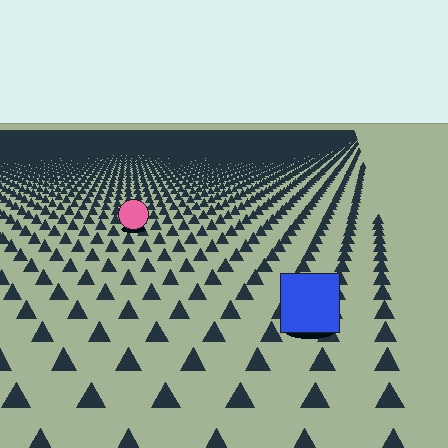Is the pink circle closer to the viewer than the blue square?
No. The blue square is closer — you can tell from the texture gradient: the ground texture is coarser near it.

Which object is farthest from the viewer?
The pink circle is farthest from the viewer. It appears smaller and the ground texture around it is denser.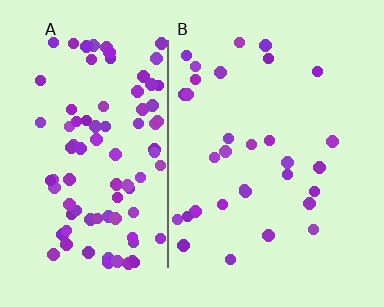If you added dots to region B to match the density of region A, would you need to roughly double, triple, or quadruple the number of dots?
Approximately triple.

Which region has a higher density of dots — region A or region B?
A (the left).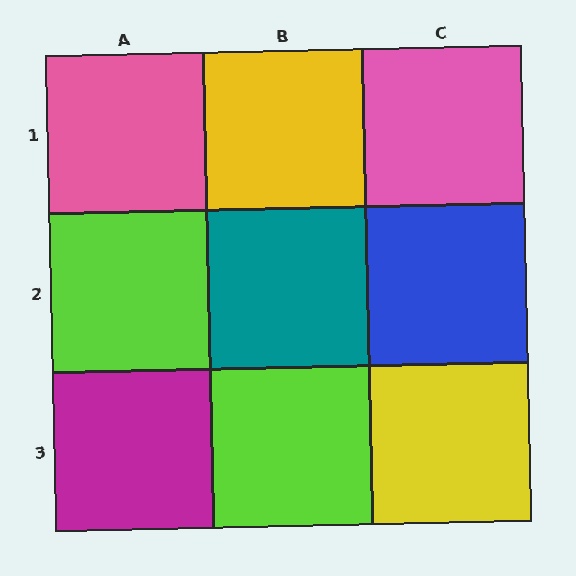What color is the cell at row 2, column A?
Lime.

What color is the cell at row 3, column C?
Yellow.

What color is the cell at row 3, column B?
Lime.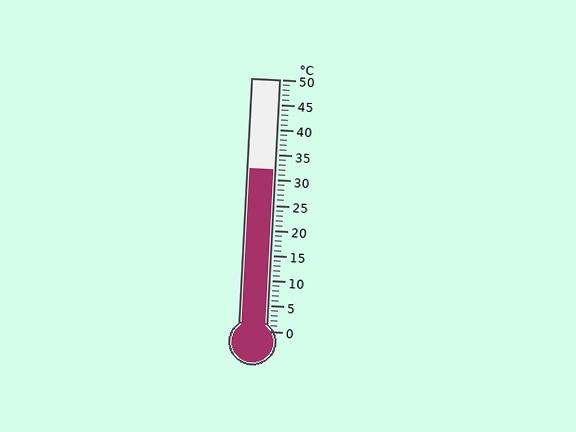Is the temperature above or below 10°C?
The temperature is above 10°C.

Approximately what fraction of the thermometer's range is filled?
The thermometer is filled to approximately 65% of its range.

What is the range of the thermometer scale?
The thermometer scale ranges from 0°C to 50°C.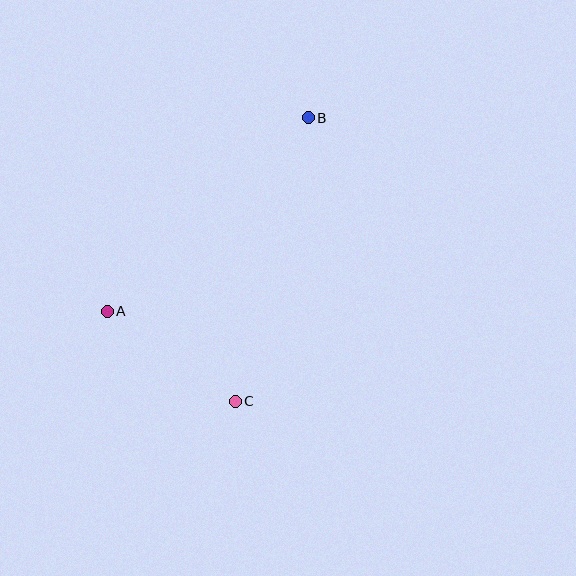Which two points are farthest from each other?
Points B and C are farthest from each other.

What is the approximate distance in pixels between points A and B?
The distance between A and B is approximately 279 pixels.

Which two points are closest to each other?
Points A and C are closest to each other.